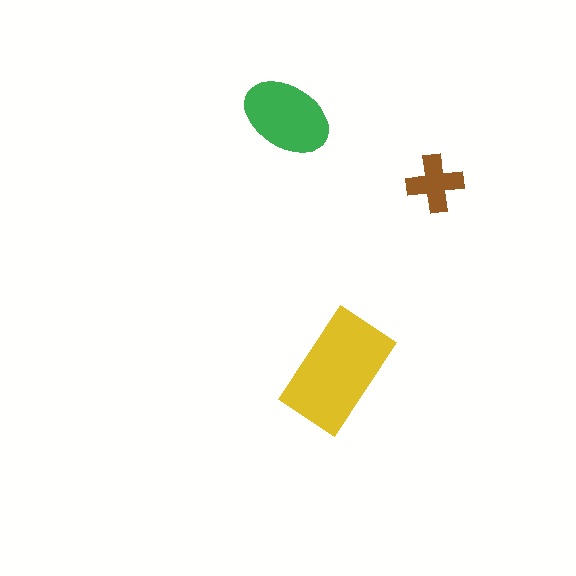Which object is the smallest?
The brown cross.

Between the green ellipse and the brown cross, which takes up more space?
The green ellipse.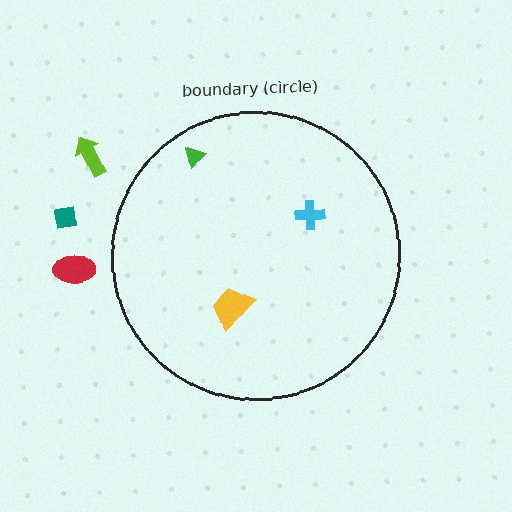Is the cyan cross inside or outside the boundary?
Inside.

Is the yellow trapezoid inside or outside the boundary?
Inside.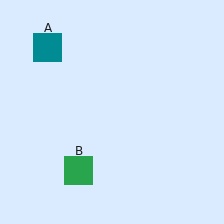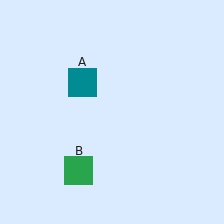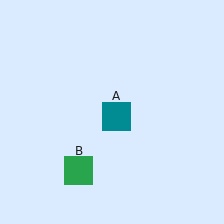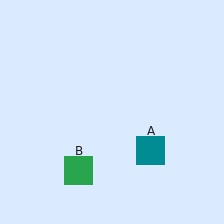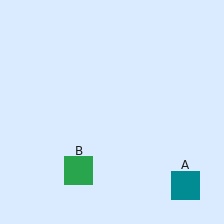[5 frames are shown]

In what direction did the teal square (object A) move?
The teal square (object A) moved down and to the right.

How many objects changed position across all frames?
1 object changed position: teal square (object A).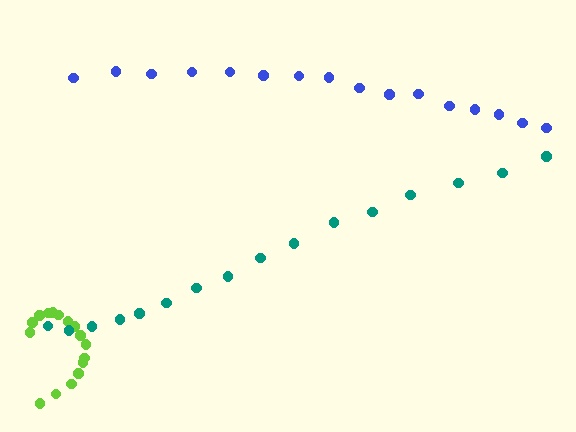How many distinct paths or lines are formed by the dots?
There are 3 distinct paths.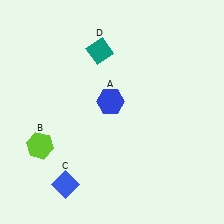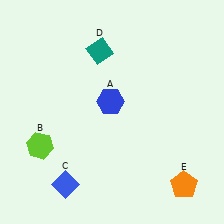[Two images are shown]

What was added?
An orange pentagon (E) was added in Image 2.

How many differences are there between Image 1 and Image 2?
There is 1 difference between the two images.